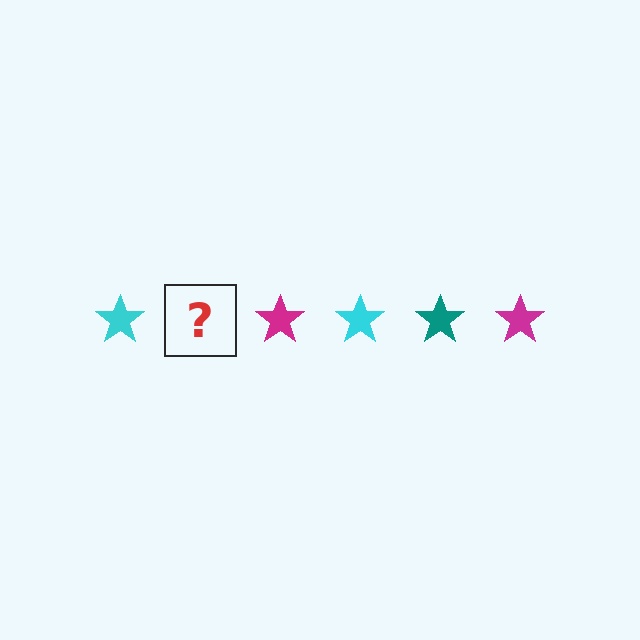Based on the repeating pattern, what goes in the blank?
The blank should be a teal star.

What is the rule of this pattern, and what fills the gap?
The rule is that the pattern cycles through cyan, teal, magenta stars. The gap should be filled with a teal star.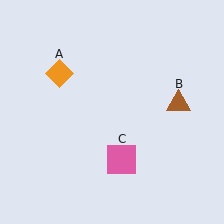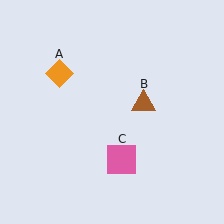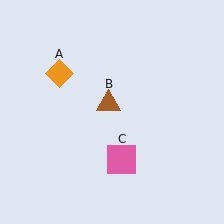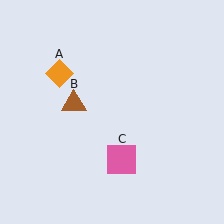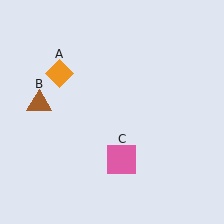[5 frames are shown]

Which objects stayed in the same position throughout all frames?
Orange diamond (object A) and pink square (object C) remained stationary.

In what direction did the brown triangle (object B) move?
The brown triangle (object B) moved left.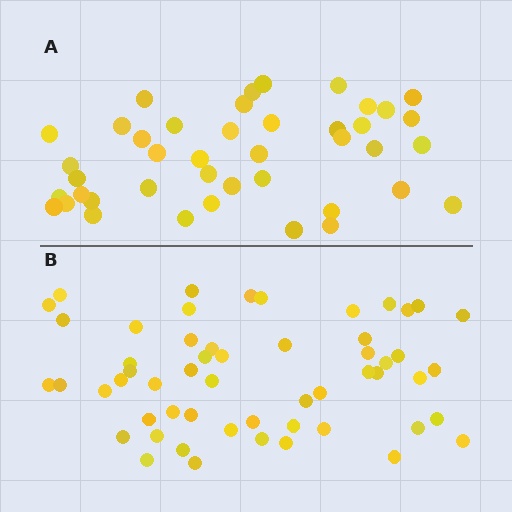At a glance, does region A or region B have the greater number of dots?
Region B (the bottom region) has more dots.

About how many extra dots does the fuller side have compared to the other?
Region B has approximately 15 more dots than region A.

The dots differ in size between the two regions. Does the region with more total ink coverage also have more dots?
No. Region A has more total ink coverage because its dots are larger, but region B actually contains more individual dots. Total area can be misleading — the number of items is what matters here.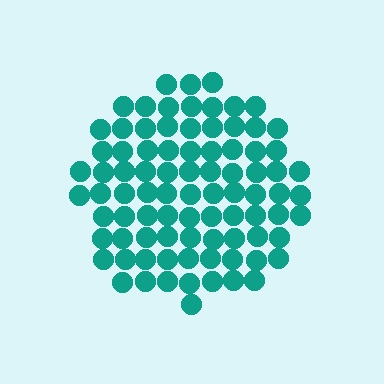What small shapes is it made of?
It is made of small circles.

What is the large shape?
The large shape is a circle.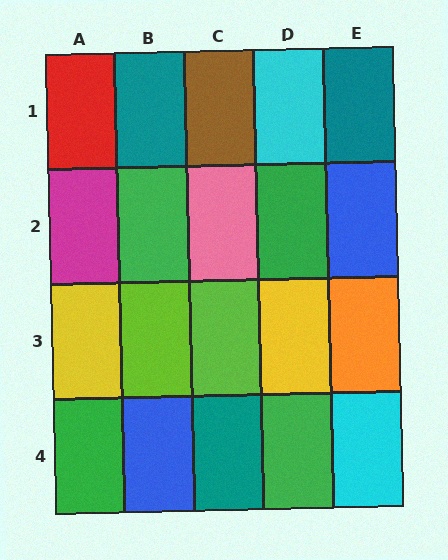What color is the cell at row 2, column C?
Pink.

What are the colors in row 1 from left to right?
Red, teal, brown, cyan, teal.